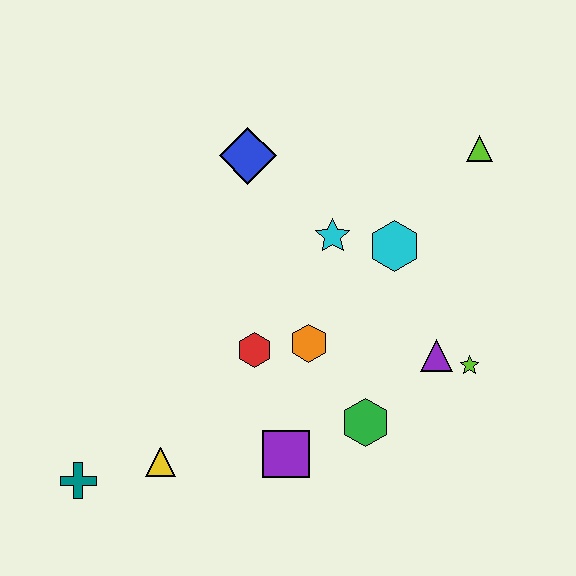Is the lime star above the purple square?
Yes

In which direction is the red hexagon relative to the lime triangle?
The red hexagon is to the left of the lime triangle.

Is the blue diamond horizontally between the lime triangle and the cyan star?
No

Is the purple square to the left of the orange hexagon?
Yes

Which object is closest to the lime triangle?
The cyan hexagon is closest to the lime triangle.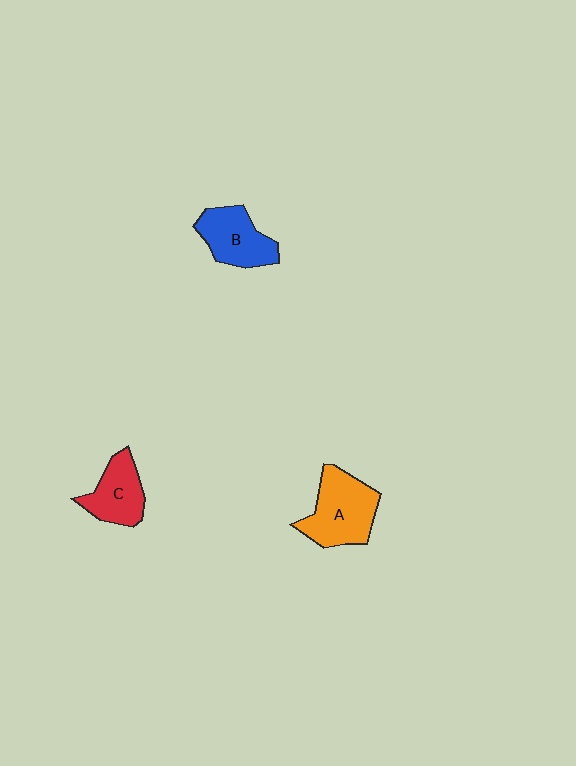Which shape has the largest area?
Shape A (orange).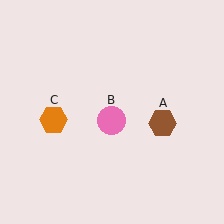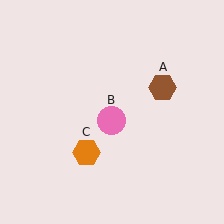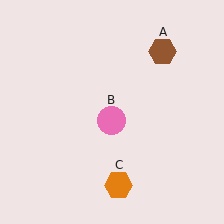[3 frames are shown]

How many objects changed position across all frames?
2 objects changed position: brown hexagon (object A), orange hexagon (object C).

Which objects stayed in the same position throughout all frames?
Pink circle (object B) remained stationary.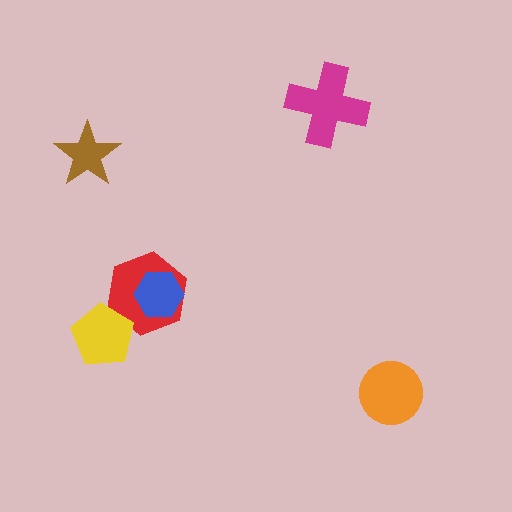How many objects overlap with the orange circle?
0 objects overlap with the orange circle.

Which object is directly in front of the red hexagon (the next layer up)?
The blue hexagon is directly in front of the red hexagon.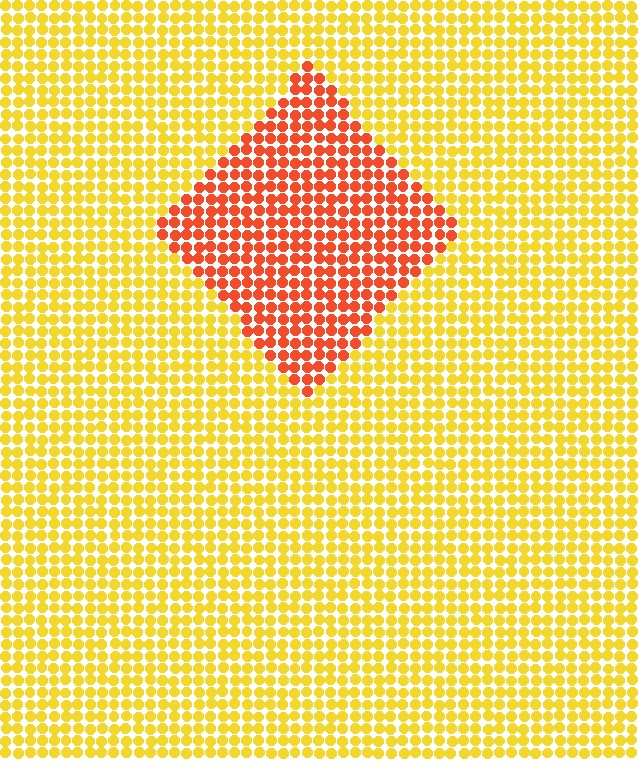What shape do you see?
I see a diamond.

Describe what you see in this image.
The image is filled with small yellow elements in a uniform arrangement. A diamond-shaped region is visible where the elements are tinted to a slightly different hue, forming a subtle color boundary.